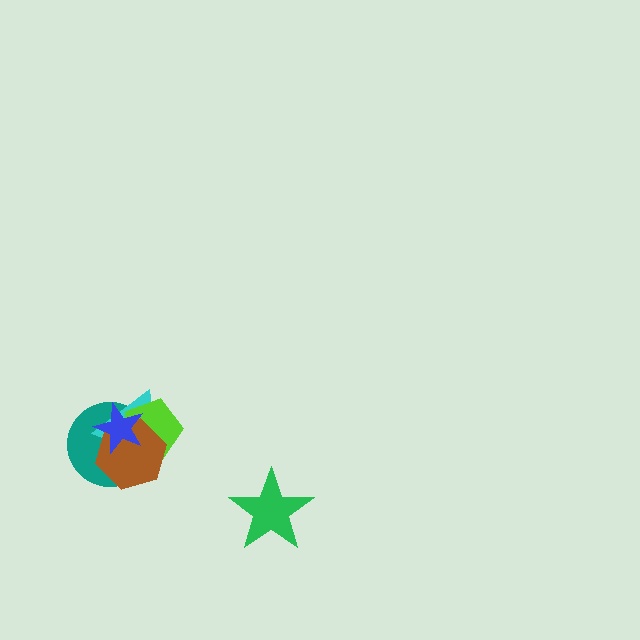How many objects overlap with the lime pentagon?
4 objects overlap with the lime pentagon.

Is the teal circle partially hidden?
Yes, it is partially covered by another shape.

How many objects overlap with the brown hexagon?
4 objects overlap with the brown hexagon.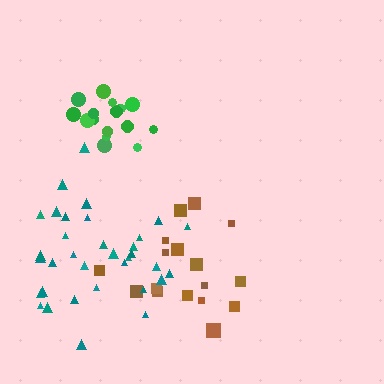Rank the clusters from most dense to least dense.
green, teal, brown.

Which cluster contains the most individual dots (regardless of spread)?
Teal (34).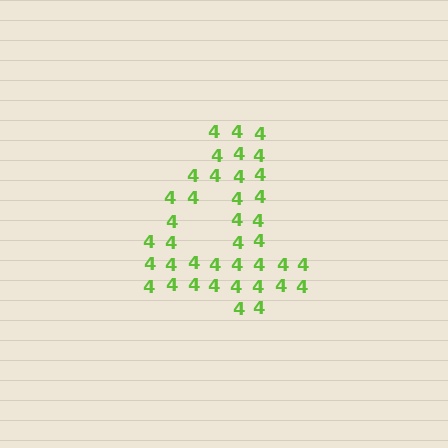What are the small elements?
The small elements are digit 4's.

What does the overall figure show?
The overall figure shows the digit 4.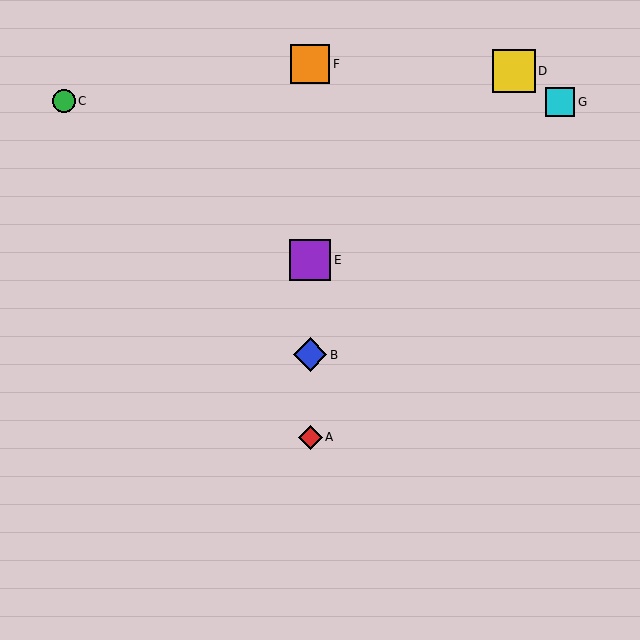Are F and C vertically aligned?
No, F is at x≈310 and C is at x≈64.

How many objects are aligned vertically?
4 objects (A, B, E, F) are aligned vertically.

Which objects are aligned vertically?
Objects A, B, E, F are aligned vertically.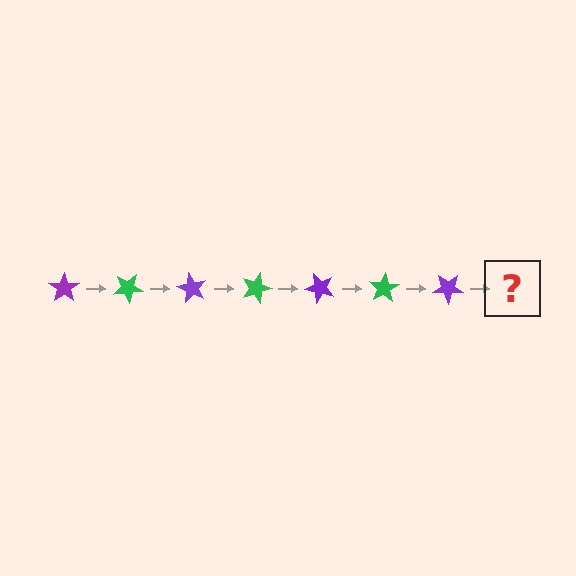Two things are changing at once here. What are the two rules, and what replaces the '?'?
The two rules are that it rotates 30 degrees each step and the color cycles through purple and green. The '?' should be a green star, rotated 210 degrees from the start.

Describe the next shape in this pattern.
It should be a green star, rotated 210 degrees from the start.